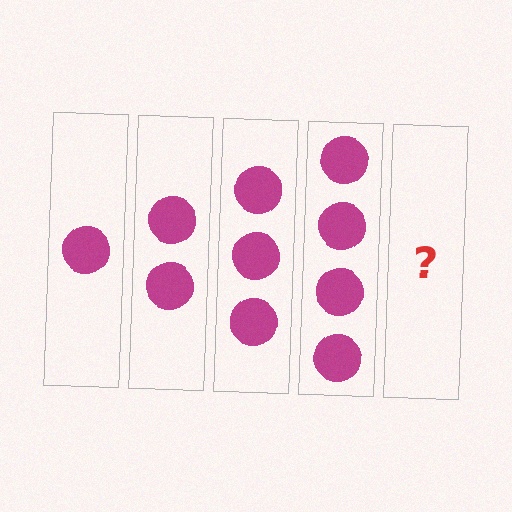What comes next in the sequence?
The next element should be 5 circles.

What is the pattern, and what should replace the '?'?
The pattern is that each step adds one more circle. The '?' should be 5 circles.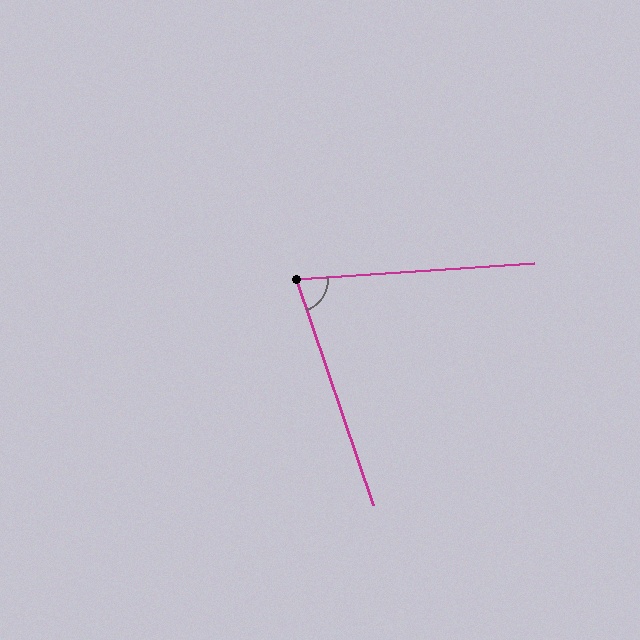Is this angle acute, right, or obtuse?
It is acute.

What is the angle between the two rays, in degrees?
Approximately 75 degrees.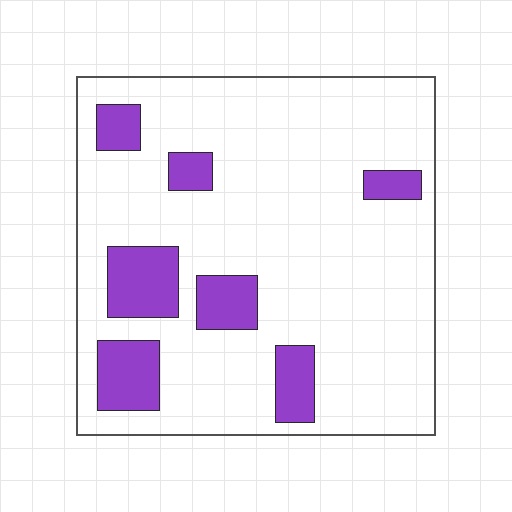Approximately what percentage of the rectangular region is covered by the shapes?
Approximately 15%.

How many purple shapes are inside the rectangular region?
7.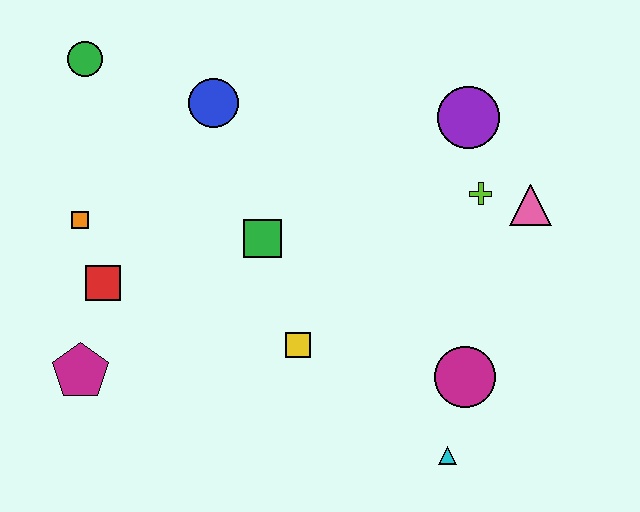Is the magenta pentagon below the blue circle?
Yes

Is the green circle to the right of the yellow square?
No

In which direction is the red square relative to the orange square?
The red square is below the orange square.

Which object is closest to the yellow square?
The green square is closest to the yellow square.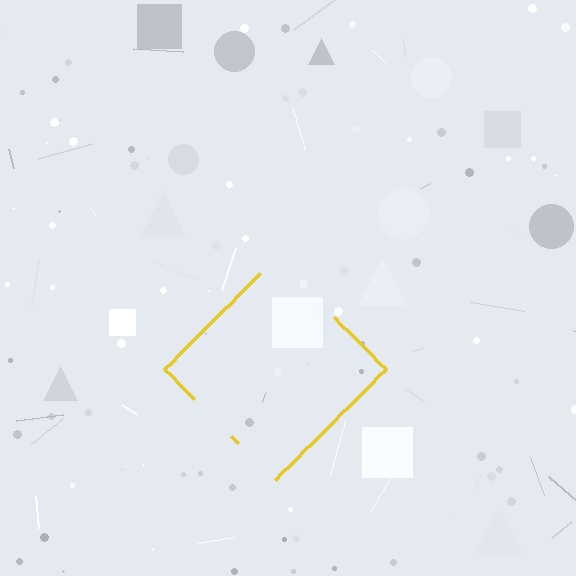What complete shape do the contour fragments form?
The contour fragments form a diamond.